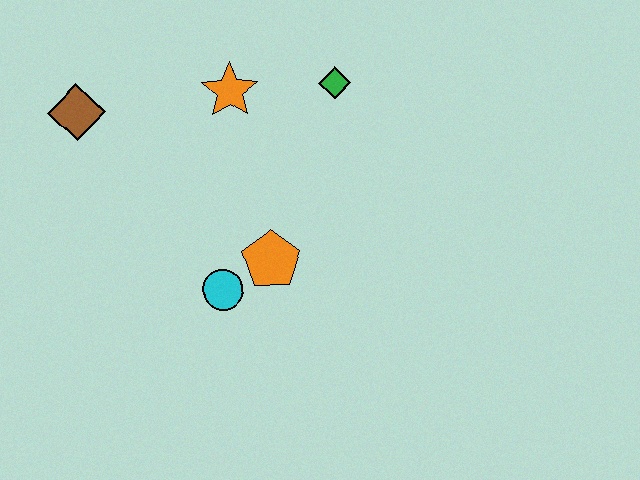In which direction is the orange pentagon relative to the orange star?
The orange pentagon is below the orange star.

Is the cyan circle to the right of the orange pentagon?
No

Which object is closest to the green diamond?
The orange star is closest to the green diamond.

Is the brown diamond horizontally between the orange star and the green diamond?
No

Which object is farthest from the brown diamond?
The green diamond is farthest from the brown diamond.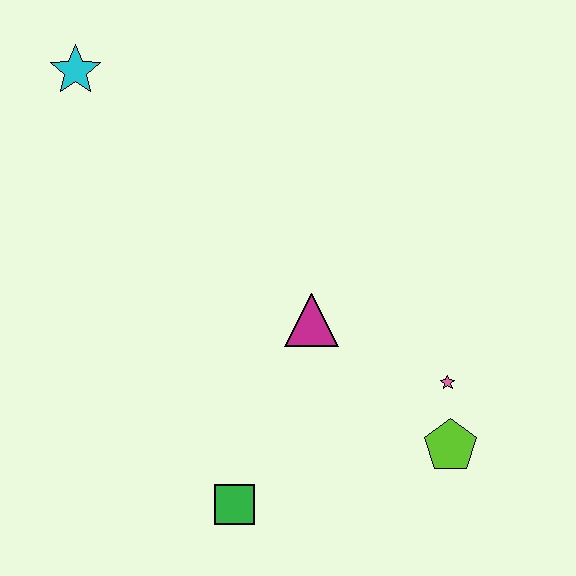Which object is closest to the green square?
The magenta triangle is closest to the green square.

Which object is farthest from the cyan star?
The lime pentagon is farthest from the cyan star.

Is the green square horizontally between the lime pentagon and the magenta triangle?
No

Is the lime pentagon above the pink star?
No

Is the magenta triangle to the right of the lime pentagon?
No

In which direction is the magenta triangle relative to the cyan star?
The magenta triangle is below the cyan star.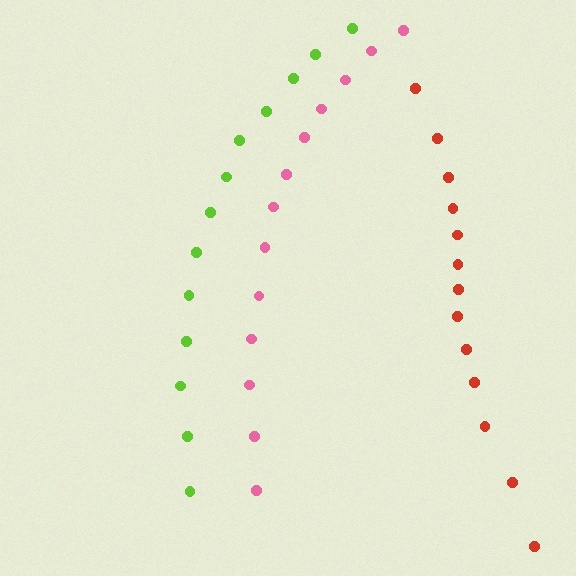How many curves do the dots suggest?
There are 3 distinct paths.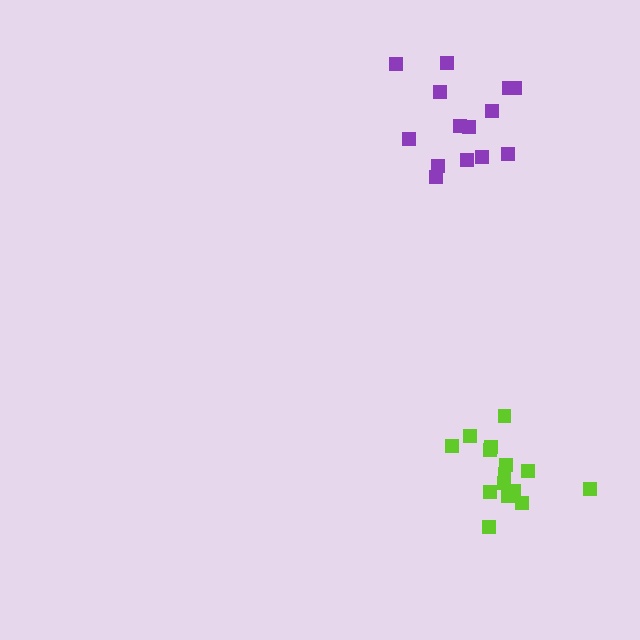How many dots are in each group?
Group 1: 15 dots, Group 2: 14 dots (29 total).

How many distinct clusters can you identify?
There are 2 distinct clusters.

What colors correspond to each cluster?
The clusters are colored: lime, purple.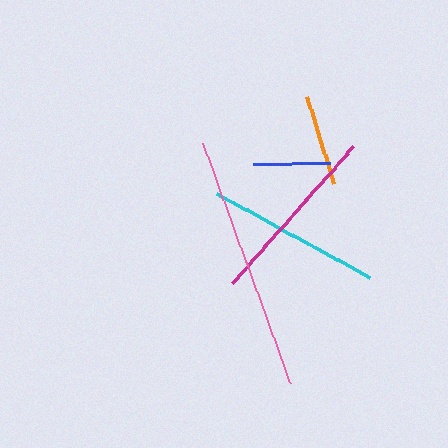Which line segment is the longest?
The pink line is the longest at approximately 255 pixels.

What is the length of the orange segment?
The orange segment is approximately 90 pixels long.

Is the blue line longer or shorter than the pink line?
The pink line is longer than the blue line.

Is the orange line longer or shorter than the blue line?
The orange line is longer than the blue line.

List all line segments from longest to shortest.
From longest to shortest: pink, magenta, cyan, orange, blue.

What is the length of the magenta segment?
The magenta segment is approximately 182 pixels long.